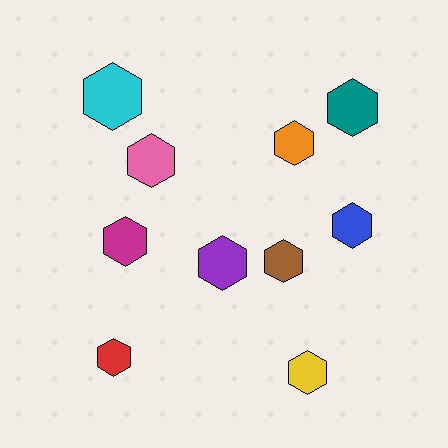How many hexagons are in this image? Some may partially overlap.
There are 10 hexagons.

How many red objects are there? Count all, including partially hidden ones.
There is 1 red object.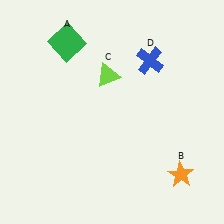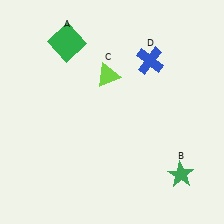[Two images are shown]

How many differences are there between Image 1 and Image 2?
There is 1 difference between the two images.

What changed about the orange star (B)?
In Image 1, B is orange. In Image 2, it changed to green.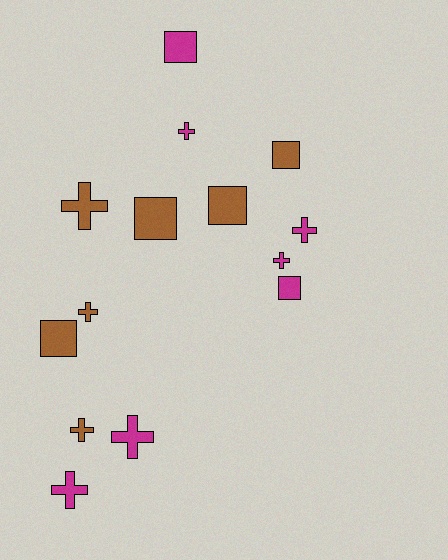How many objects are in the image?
There are 14 objects.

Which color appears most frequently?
Brown, with 7 objects.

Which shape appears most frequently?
Cross, with 8 objects.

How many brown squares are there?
There are 4 brown squares.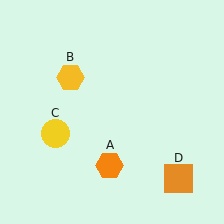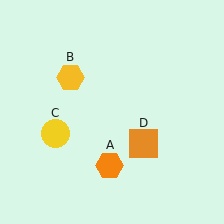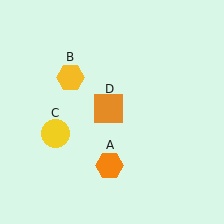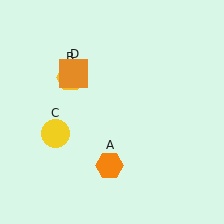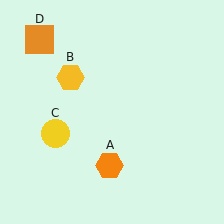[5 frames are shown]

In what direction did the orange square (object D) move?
The orange square (object D) moved up and to the left.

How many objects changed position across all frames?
1 object changed position: orange square (object D).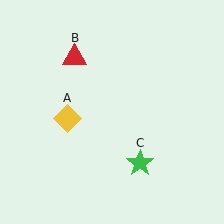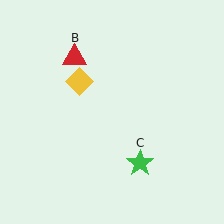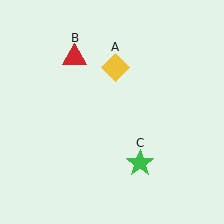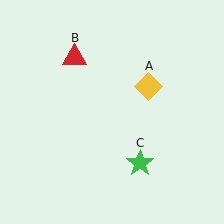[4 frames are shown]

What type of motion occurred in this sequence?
The yellow diamond (object A) rotated clockwise around the center of the scene.